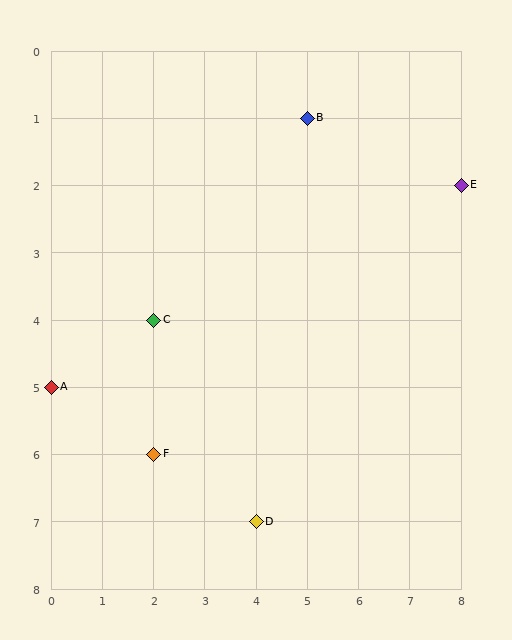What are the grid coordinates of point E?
Point E is at grid coordinates (8, 2).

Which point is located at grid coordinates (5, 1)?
Point B is at (5, 1).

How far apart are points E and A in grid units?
Points E and A are 8 columns and 3 rows apart (about 8.5 grid units diagonally).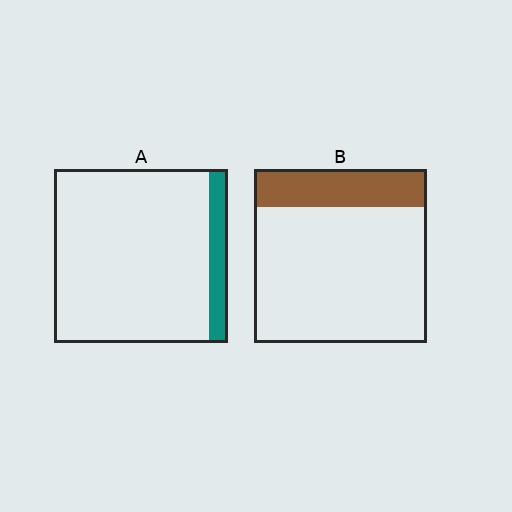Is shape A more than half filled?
No.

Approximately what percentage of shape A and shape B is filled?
A is approximately 10% and B is approximately 20%.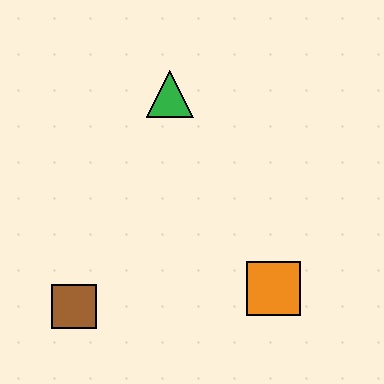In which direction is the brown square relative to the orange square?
The brown square is to the left of the orange square.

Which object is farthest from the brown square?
The green triangle is farthest from the brown square.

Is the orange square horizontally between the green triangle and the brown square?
No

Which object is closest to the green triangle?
The orange square is closest to the green triangle.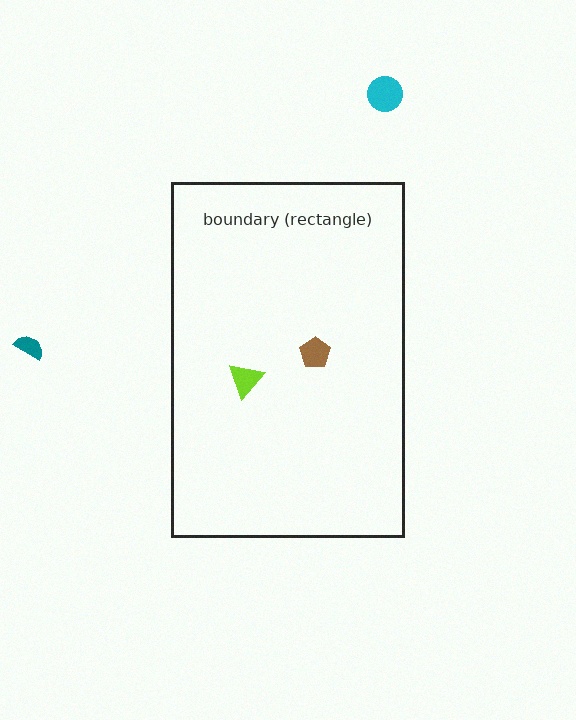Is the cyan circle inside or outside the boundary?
Outside.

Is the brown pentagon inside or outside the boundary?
Inside.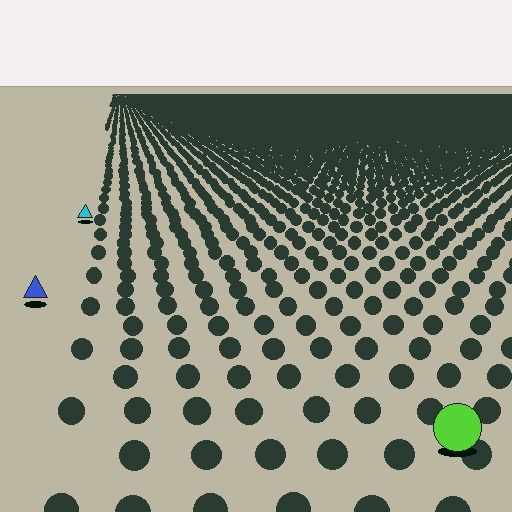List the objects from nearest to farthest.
From nearest to farthest: the lime circle, the blue triangle, the cyan triangle.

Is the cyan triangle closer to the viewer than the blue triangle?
No. The blue triangle is closer — you can tell from the texture gradient: the ground texture is coarser near it.